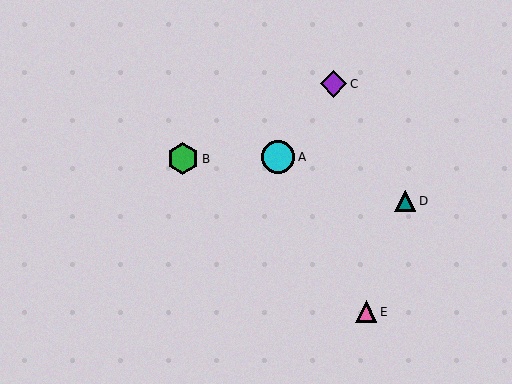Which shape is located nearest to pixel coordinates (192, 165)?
The green hexagon (labeled B) at (183, 159) is nearest to that location.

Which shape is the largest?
The cyan circle (labeled A) is the largest.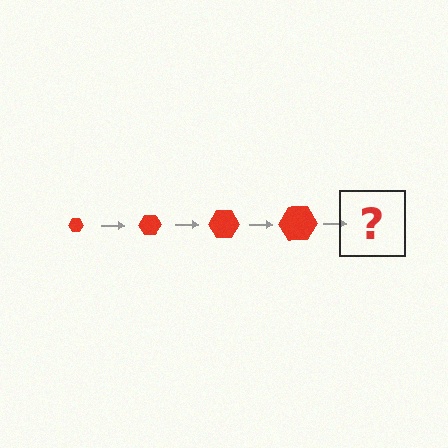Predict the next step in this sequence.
The next step is a red hexagon, larger than the previous one.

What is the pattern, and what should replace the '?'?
The pattern is that the hexagon gets progressively larger each step. The '?' should be a red hexagon, larger than the previous one.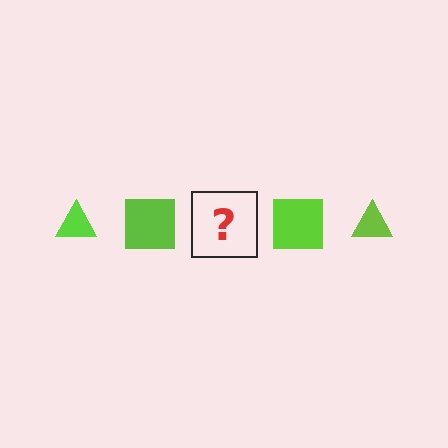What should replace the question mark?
The question mark should be replaced with a lime triangle.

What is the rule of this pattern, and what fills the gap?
The rule is that the pattern cycles through triangle, square shapes in lime. The gap should be filled with a lime triangle.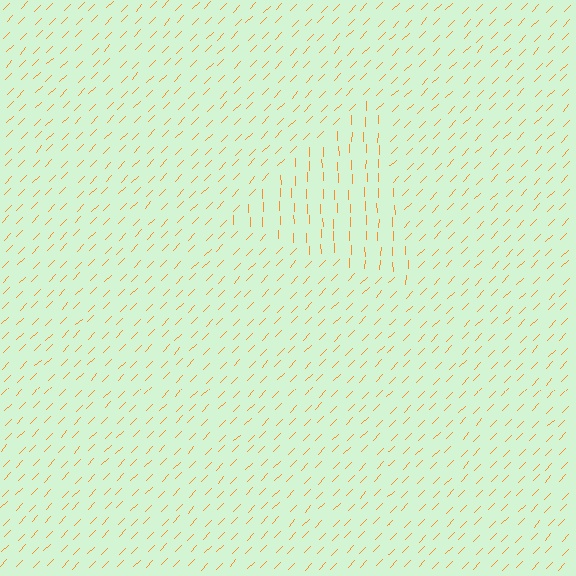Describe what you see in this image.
The image is filled with small orange line segments. A triangle region in the image has lines oriented differently from the surrounding lines, creating a visible texture boundary.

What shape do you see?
I see a triangle.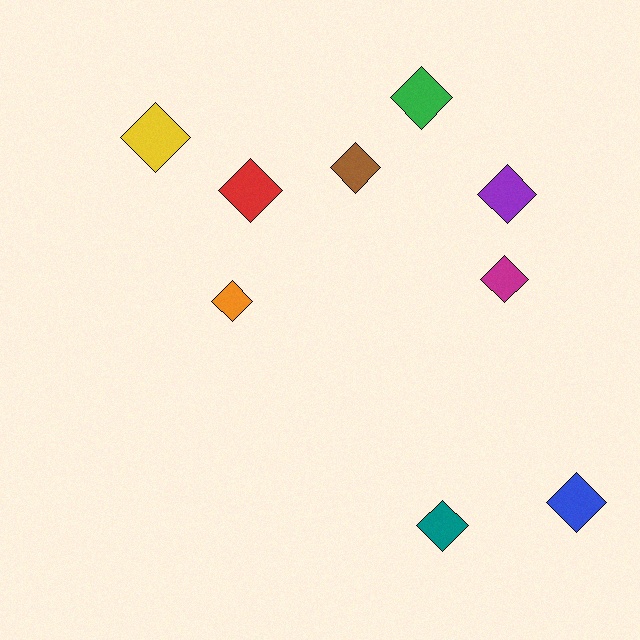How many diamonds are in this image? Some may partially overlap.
There are 9 diamonds.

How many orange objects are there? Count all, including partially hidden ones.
There is 1 orange object.